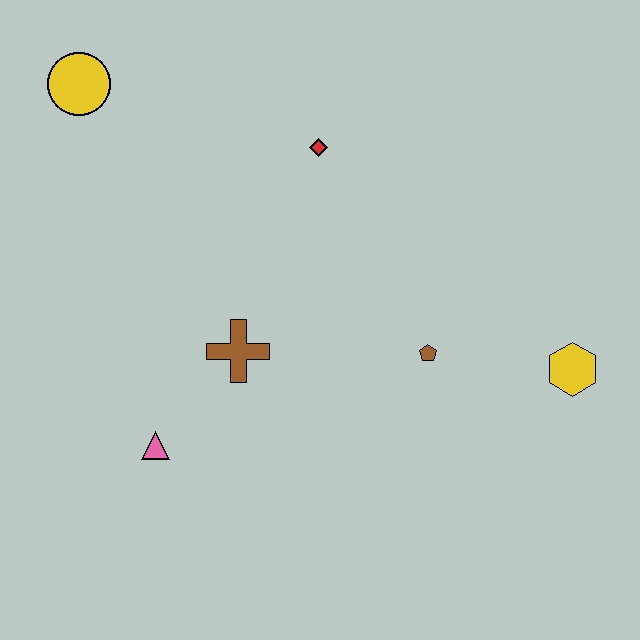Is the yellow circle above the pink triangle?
Yes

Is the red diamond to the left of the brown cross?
No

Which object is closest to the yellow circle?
The red diamond is closest to the yellow circle.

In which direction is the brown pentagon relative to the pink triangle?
The brown pentagon is to the right of the pink triangle.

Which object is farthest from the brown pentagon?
The yellow circle is farthest from the brown pentagon.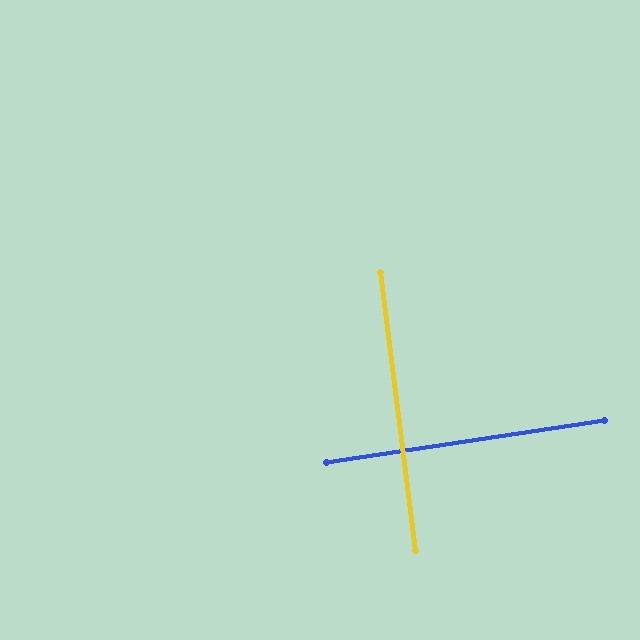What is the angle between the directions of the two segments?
Approximately 89 degrees.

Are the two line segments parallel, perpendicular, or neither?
Perpendicular — they meet at approximately 89°.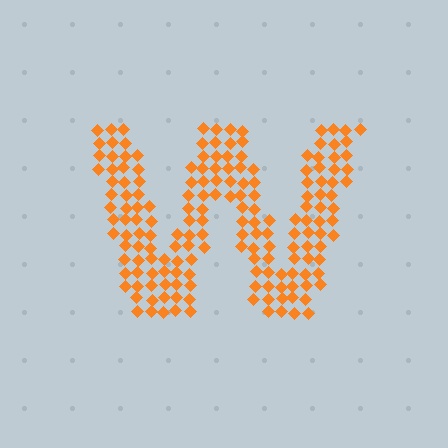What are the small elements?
The small elements are diamonds.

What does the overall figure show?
The overall figure shows the letter W.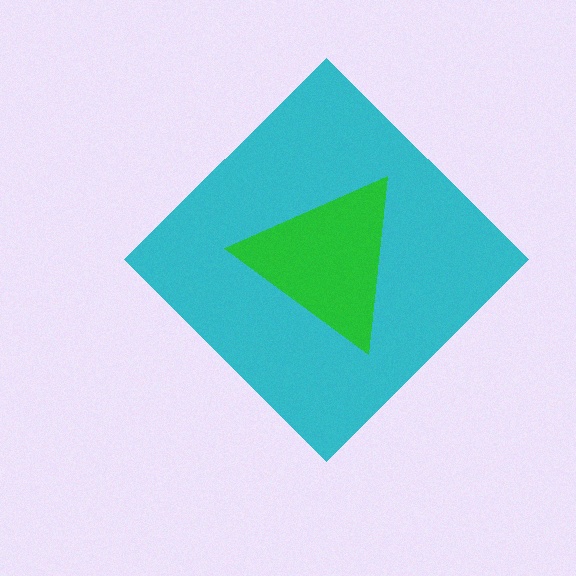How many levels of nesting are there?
2.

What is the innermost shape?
The green triangle.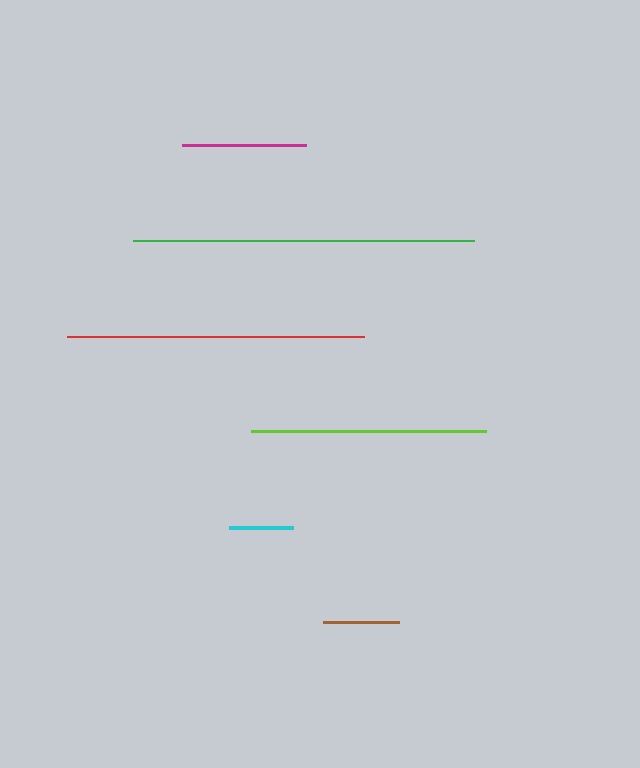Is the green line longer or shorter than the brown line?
The green line is longer than the brown line.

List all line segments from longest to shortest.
From longest to shortest: green, red, lime, magenta, brown, cyan.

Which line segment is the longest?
The green line is the longest at approximately 341 pixels.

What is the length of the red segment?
The red segment is approximately 297 pixels long.